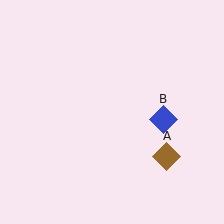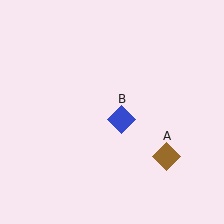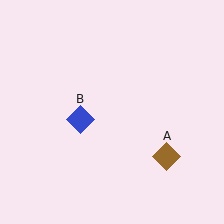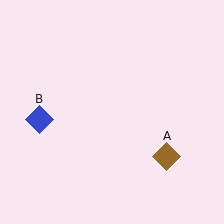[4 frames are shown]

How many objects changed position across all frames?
1 object changed position: blue diamond (object B).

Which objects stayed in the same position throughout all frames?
Brown diamond (object A) remained stationary.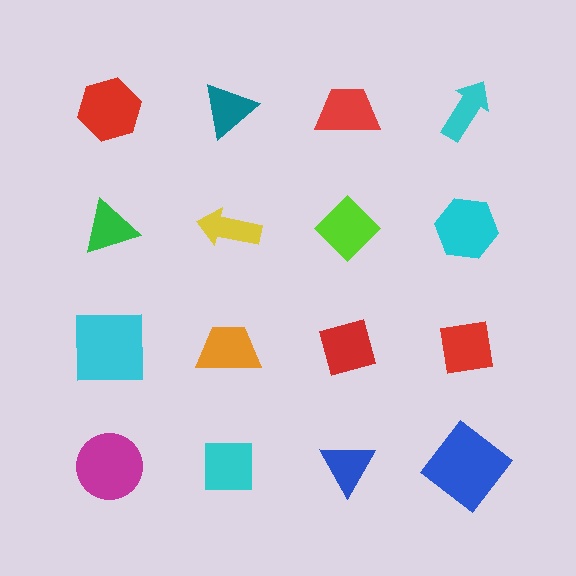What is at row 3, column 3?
A red diamond.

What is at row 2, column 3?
A lime diamond.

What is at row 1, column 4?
A cyan arrow.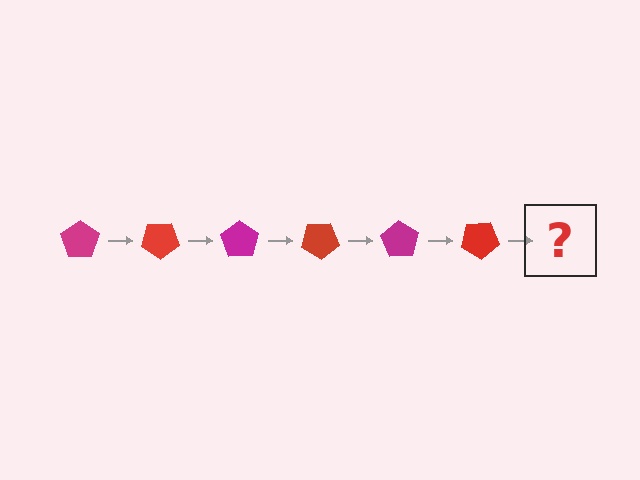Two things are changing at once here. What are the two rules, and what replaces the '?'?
The two rules are that it rotates 35 degrees each step and the color cycles through magenta and red. The '?' should be a magenta pentagon, rotated 210 degrees from the start.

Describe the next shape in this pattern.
It should be a magenta pentagon, rotated 210 degrees from the start.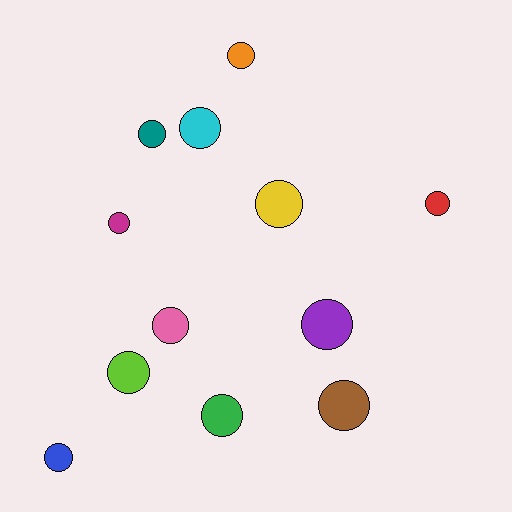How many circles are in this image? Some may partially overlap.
There are 12 circles.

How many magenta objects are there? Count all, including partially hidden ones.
There is 1 magenta object.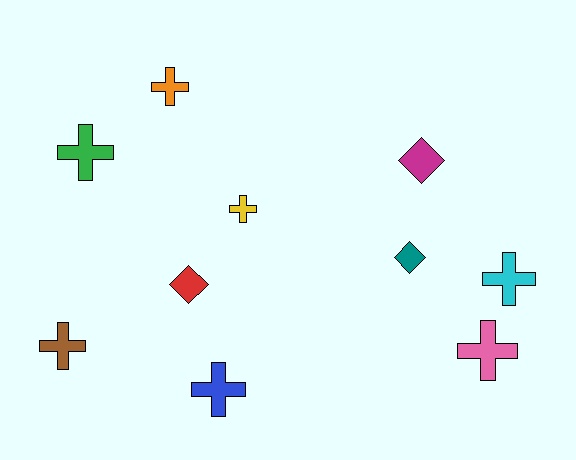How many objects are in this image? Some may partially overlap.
There are 10 objects.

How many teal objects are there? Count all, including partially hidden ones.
There is 1 teal object.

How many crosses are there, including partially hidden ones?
There are 7 crosses.